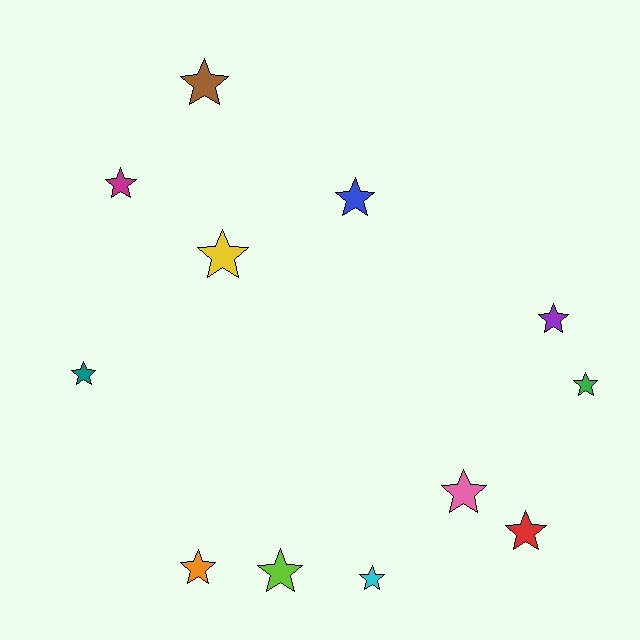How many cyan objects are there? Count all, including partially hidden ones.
There is 1 cyan object.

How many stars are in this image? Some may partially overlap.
There are 12 stars.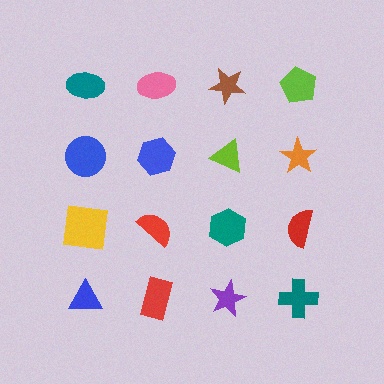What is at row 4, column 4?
A teal cross.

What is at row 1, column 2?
A pink ellipse.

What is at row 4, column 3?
A purple star.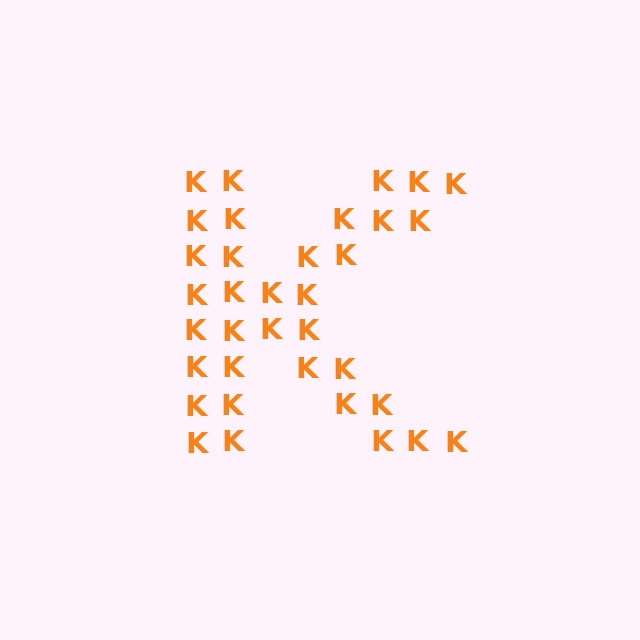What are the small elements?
The small elements are letter K's.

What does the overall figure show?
The overall figure shows the letter K.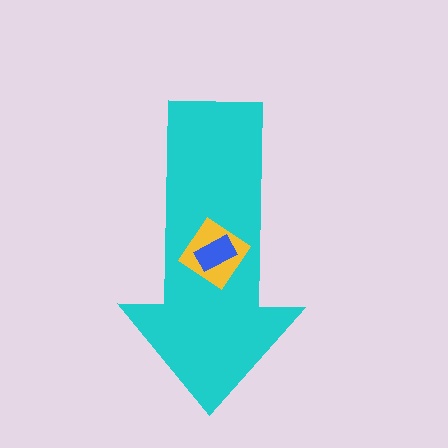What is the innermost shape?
The blue rectangle.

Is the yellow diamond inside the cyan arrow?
Yes.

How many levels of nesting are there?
3.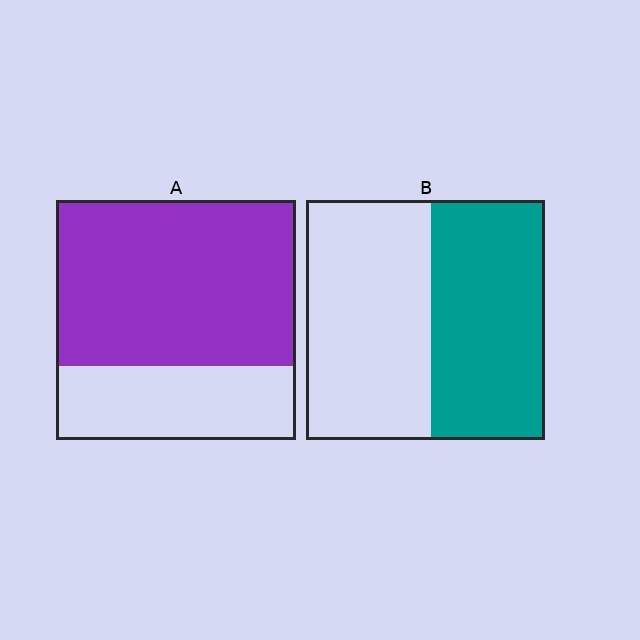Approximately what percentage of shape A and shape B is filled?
A is approximately 70% and B is approximately 50%.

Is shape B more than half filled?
Roughly half.